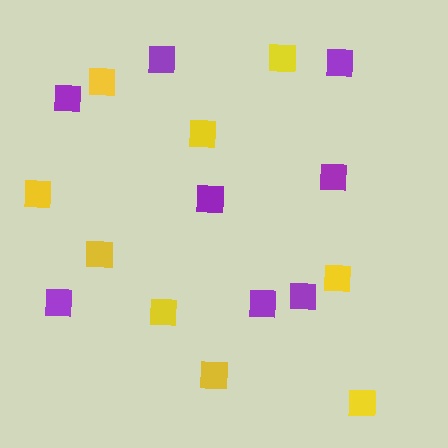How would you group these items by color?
There are 2 groups: one group of purple squares (8) and one group of yellow squares (9).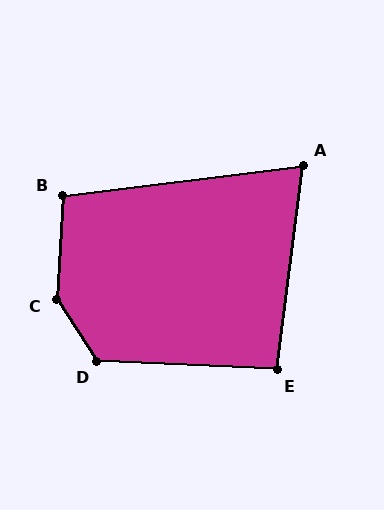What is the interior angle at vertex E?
Approximately 95 degrees (approximately right).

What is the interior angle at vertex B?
Approximately 100 degrees (obtuse).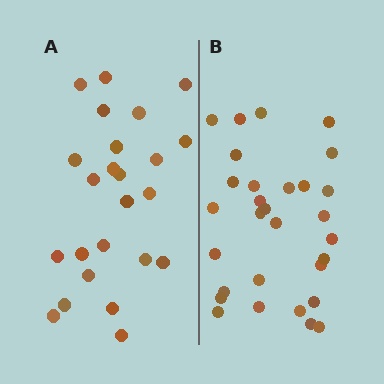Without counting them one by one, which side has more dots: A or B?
Region B (the right region) has more dots.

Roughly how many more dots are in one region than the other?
Region B has about 6 more dots than region A.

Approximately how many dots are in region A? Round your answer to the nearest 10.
About 20 dots. (The exact count is 24, which rounds to 20.)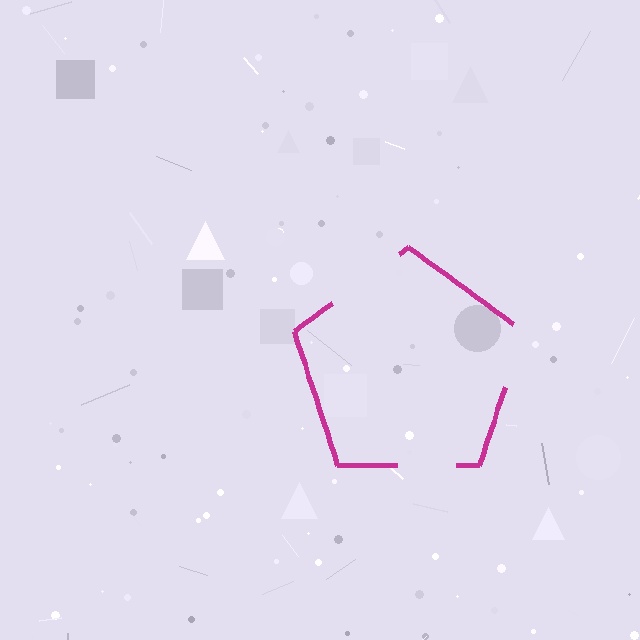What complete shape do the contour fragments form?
The contour fragments form a pentagon.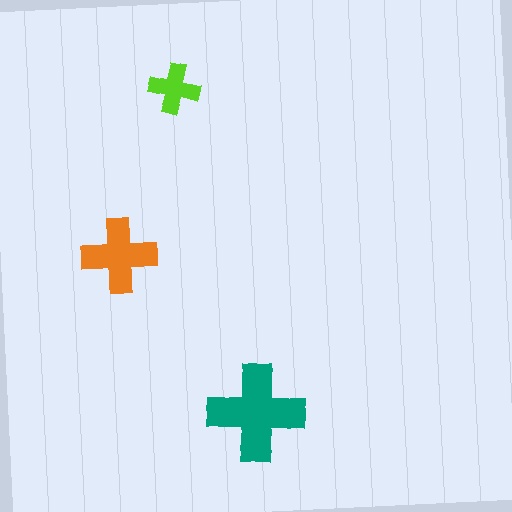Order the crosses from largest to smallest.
the teal one, the orange one, the lime one.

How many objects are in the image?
There are 3 objects in the image.